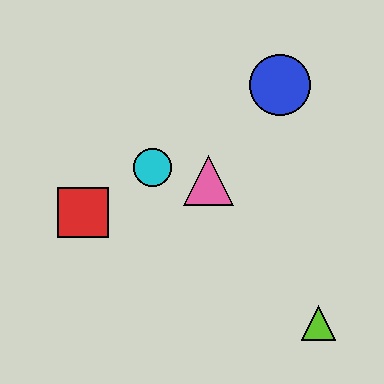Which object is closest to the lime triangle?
The pink triangle is closest to the lime triangle.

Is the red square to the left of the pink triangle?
Yes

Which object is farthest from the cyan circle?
The lime triangle is farthest from the cyan circle.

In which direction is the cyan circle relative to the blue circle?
The cyan circle is to the left of the blue circle.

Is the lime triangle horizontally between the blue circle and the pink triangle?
No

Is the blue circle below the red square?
No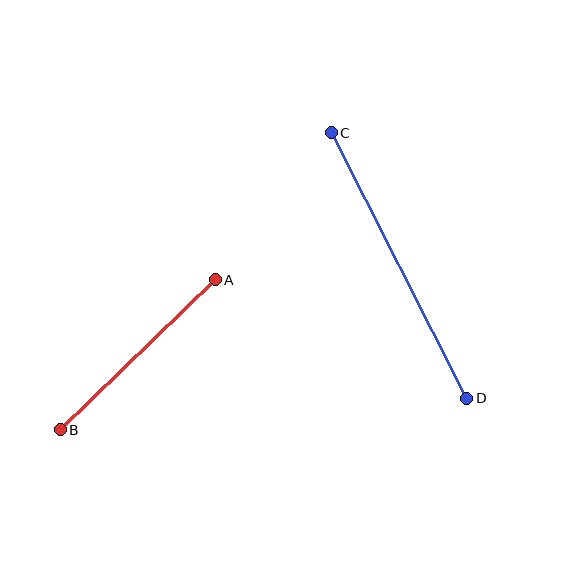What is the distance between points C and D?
The distance is approximately 298 pixels.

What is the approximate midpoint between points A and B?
The midpoint is at approximately (138, 355) pixels.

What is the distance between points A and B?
The distance is approximately 216 pixels.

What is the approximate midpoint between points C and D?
The midpoint is at approximately (399, 266) pixels.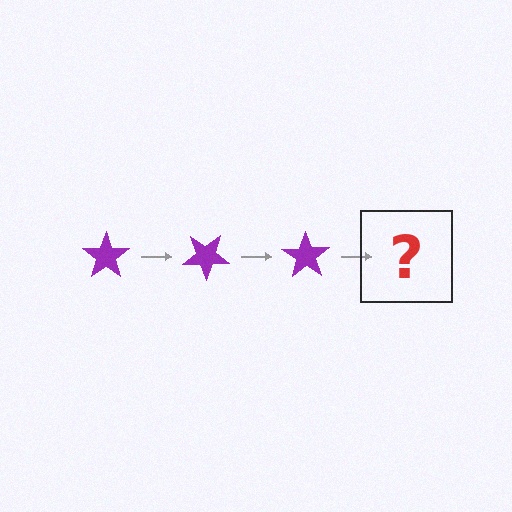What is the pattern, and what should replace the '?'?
The pattern is that the star rotates 35 degrees each step. The '?' should be a purple star rotated 105 degrees.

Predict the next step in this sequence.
The next step is a purple star rotated 105 degrees.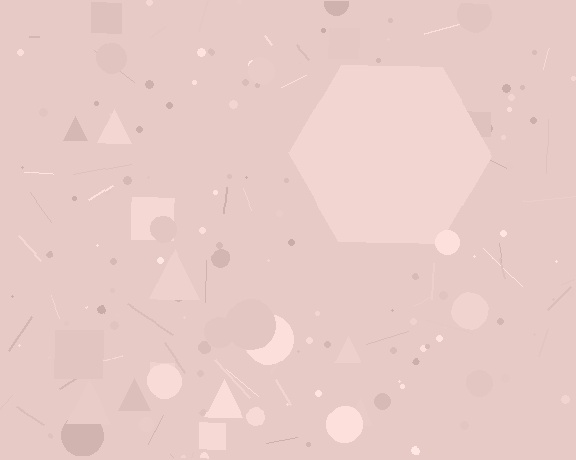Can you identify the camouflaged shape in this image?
The camouflaged shape is a hexagon.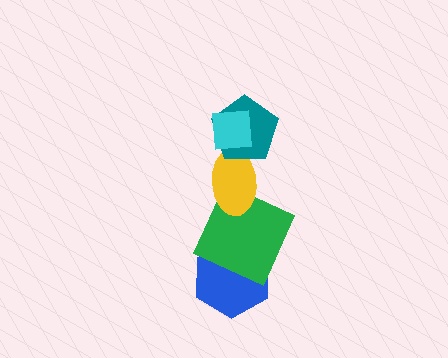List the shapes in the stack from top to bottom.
From top to bottom: the cyan square, the teal pentagon, the yellow ellipse, the green square, the blue hexagon.